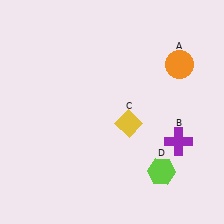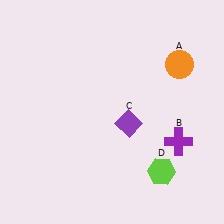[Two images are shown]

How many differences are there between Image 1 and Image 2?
There is 1 difference between the two images.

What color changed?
The diamond (C) changed from yellow in Image 1 to purple in Image 2.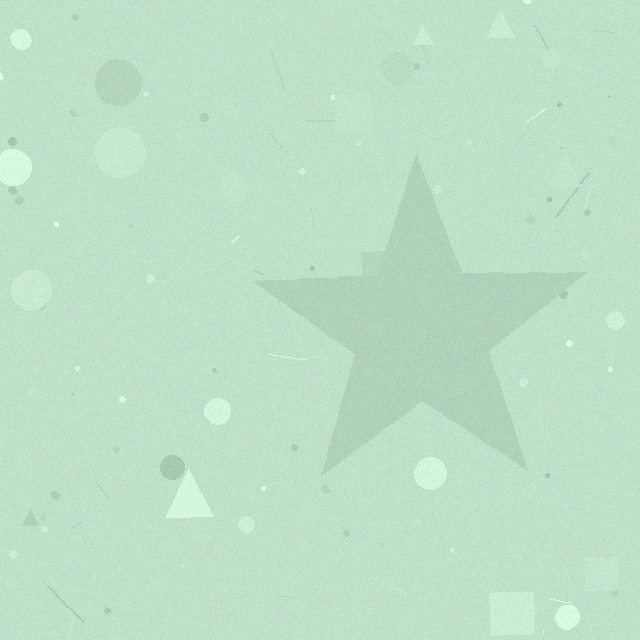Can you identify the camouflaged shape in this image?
The camouflaged shape is a star.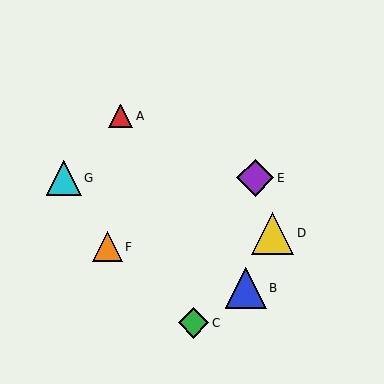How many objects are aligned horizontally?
2 objects (E, G) are aligned horizontally.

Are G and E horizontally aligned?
Yes, both are at y≈178.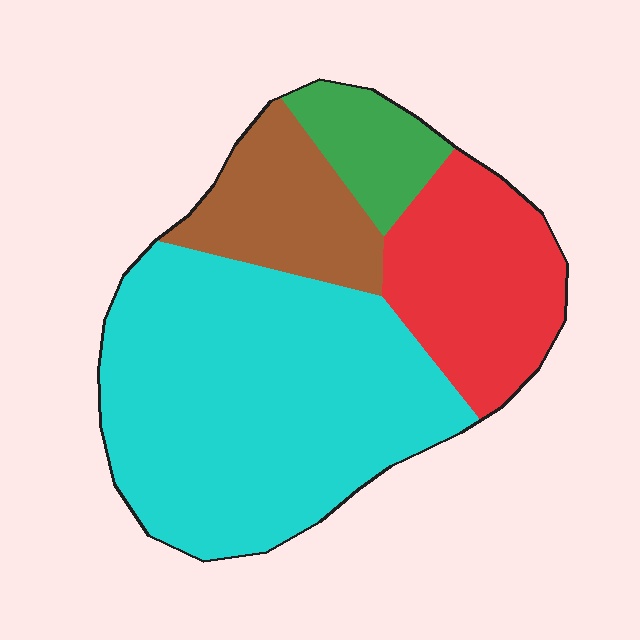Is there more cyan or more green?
Cyan.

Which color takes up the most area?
Cyan, at roughly 55%.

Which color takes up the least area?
Green, at roughly 10%.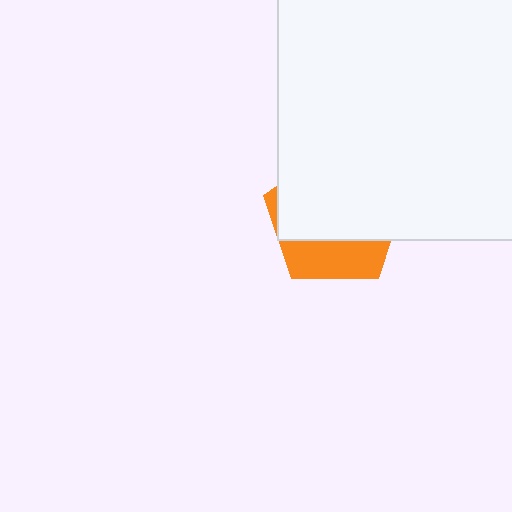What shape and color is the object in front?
The object in front is a white square.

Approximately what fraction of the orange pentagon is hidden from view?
Roughly 69% of the orange pentagon is hidden behind the white square.